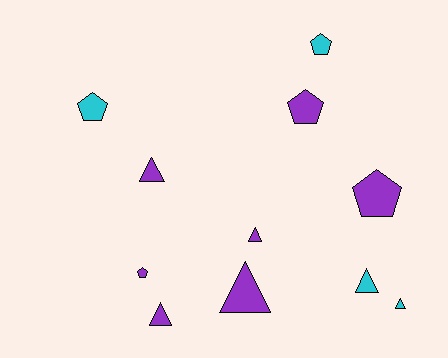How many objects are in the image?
There are 11 objects.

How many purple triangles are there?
There are 4 purple triangles.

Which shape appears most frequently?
Triangle, with 6 objects.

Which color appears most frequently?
Purple, with 7 objects.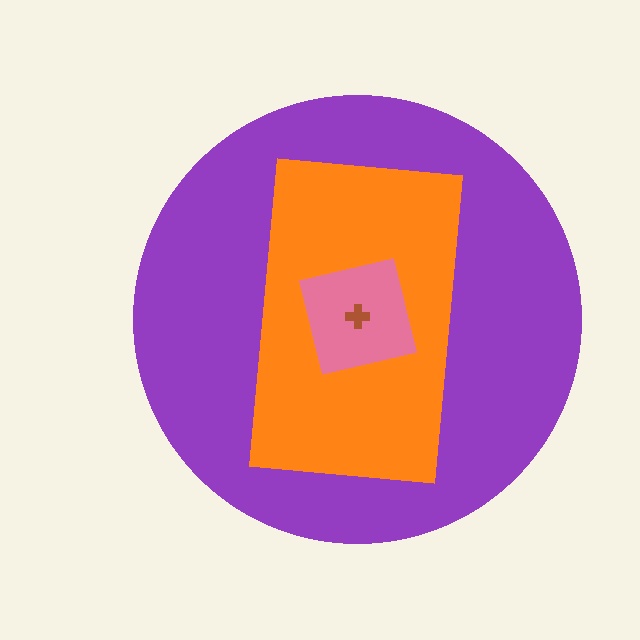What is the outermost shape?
The purple circle.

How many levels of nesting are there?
4.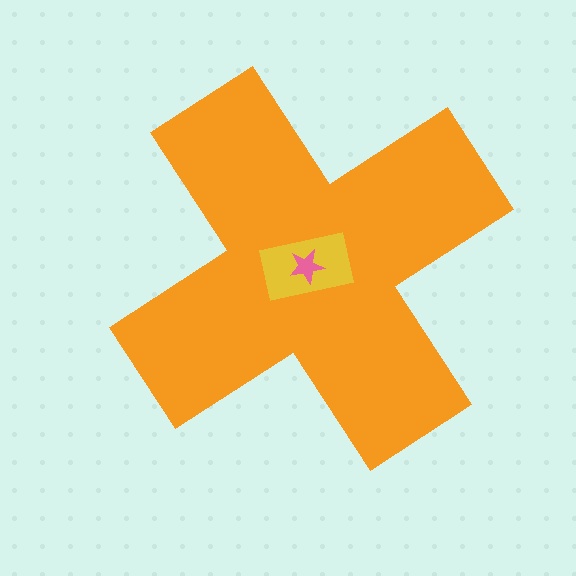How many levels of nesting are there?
3.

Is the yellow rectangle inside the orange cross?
Yes.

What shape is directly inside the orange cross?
The yellow rectangle.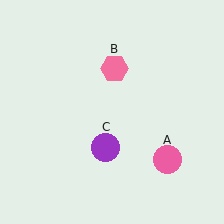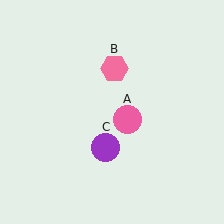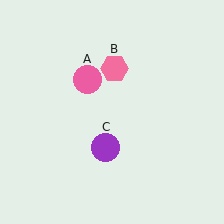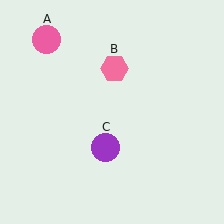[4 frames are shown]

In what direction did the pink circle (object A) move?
The pink circle (object A) moved up and to the left.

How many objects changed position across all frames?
1 object changed position: pink circle (object A).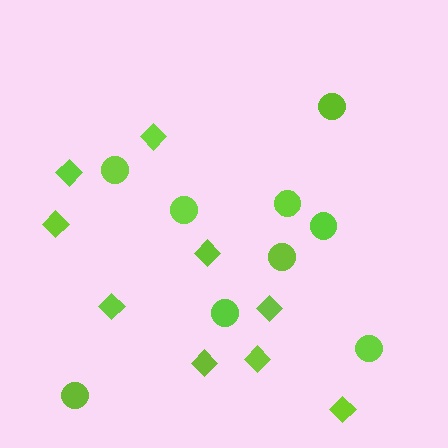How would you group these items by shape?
There are 2 groups: one group of circles (9) and one group of diamonds (9).